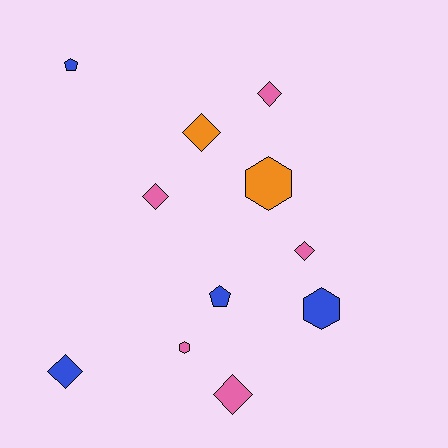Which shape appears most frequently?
Diamond, with 6 objects.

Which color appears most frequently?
Pink, with 5 objects.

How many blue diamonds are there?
There is 1 blue diamond.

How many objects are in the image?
There are 11 objects.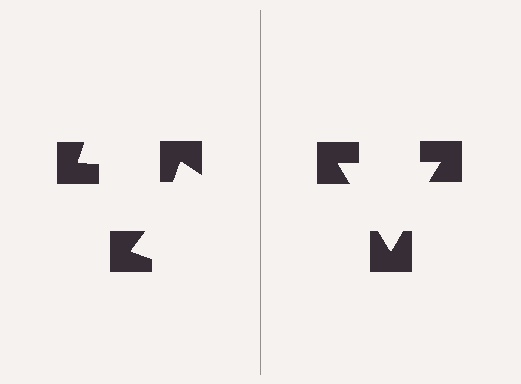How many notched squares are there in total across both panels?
6 — 3 on each side.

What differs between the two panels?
The notched squares are positioned identically on both sides; only the wedge orientations differ. On the right they align to a triangle; on the left they are misaligned.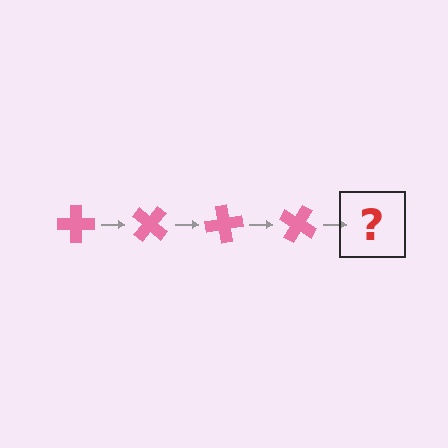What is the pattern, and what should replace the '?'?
The pattern is that the cross rotates 40 degrees each step. The '?' should be a pink cross rotated 160 degrees.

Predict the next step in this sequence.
The next step is a pink cross rotated 160 degrees.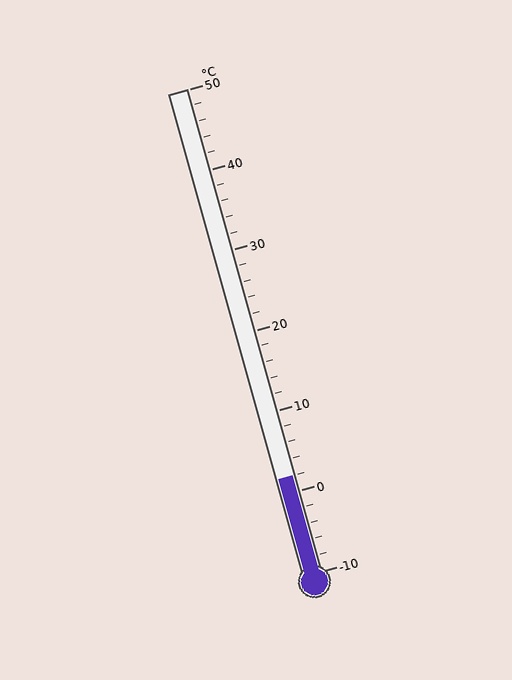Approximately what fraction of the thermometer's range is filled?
The thermometer is filled to approximately 20% of its range.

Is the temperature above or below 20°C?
The temperature is below 20°C.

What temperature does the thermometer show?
The thermometer shows approximately 2°C.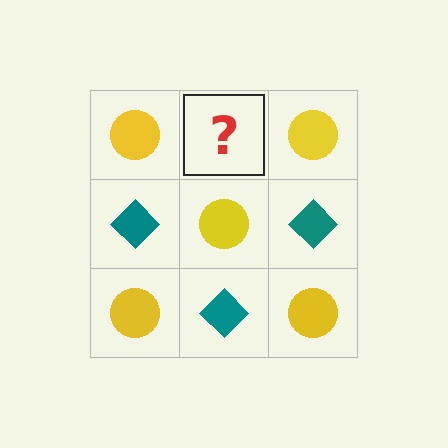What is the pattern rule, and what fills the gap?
The rule is that it alternates yellow circle and teal diamond in a checkerboard pattern. The gap should be filled with a teal diamond.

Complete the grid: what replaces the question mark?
The question mark should be replaced with a teal diamond.